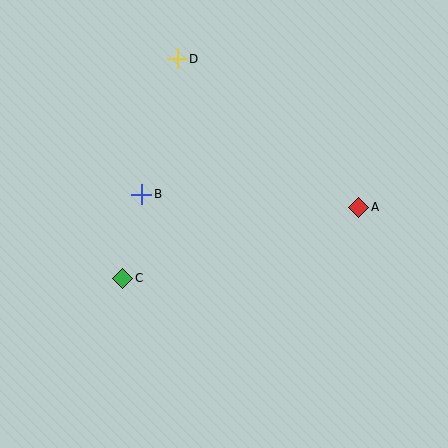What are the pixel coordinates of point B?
Point B is at (142, 194).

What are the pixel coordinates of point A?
Point A is at (359, 207).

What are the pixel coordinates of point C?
Point C is at (123, 278).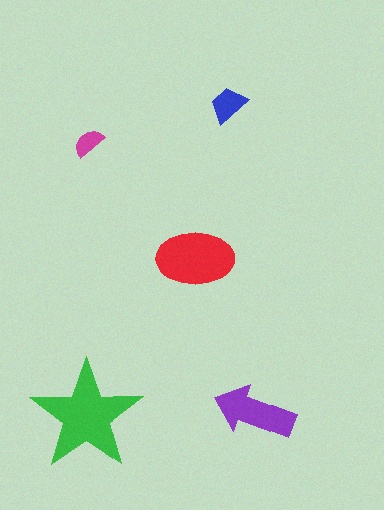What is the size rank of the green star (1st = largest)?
1st.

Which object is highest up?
The blue trapezoid is topmost.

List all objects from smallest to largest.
The magenta semicircle, the blue trapezoid, the purple arrow, the red ellipse, the green star.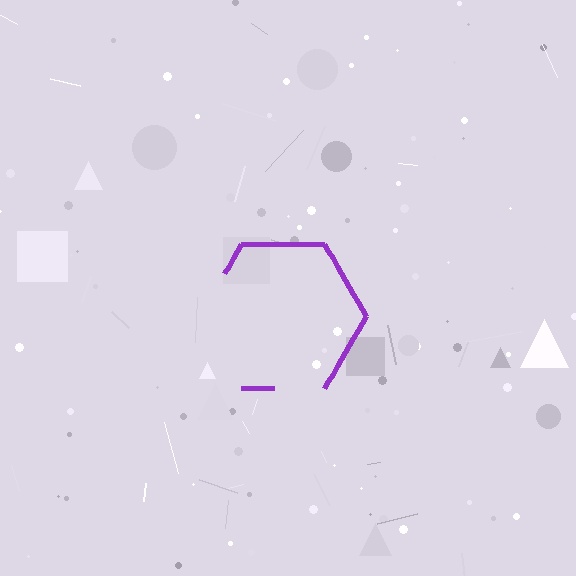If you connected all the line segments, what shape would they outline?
They would outline a hexagon.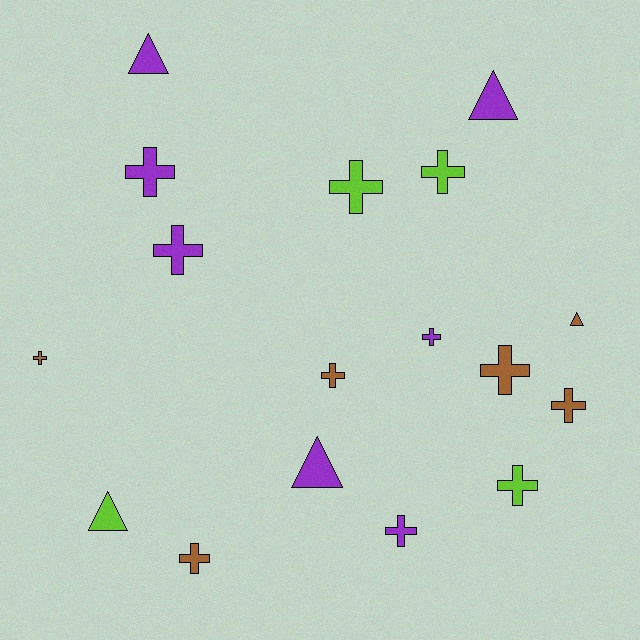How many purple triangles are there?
There are 3 purple triangles.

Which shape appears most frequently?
Cross, with 12 objects.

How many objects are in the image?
There are 17 objects.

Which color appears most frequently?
Purple, with 7 objects.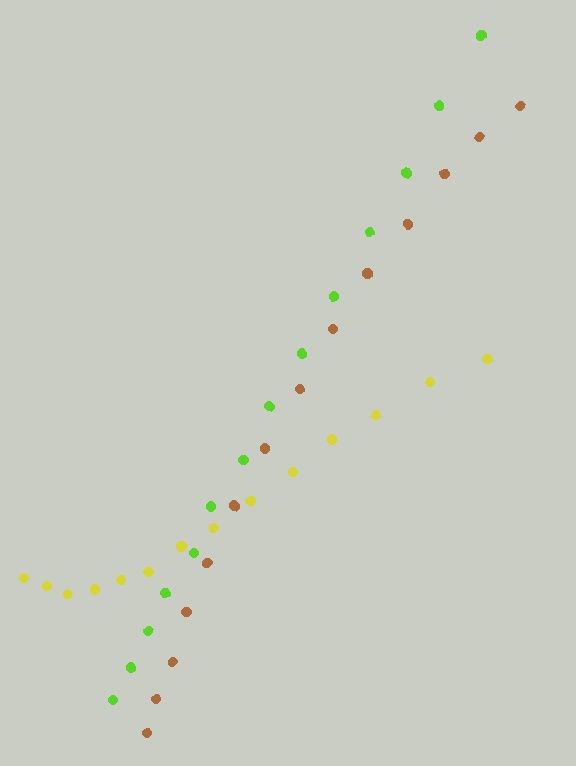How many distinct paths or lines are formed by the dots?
There are 3 distinct paths.